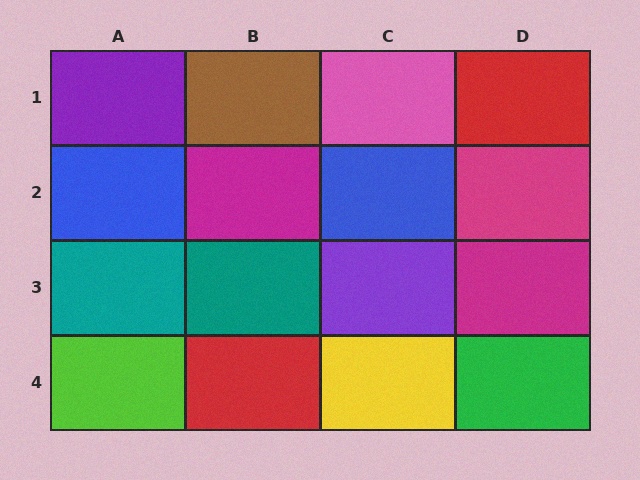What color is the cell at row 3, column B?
Teal.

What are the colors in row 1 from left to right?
Purple, brown, pink, red.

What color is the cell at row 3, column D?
Magenta.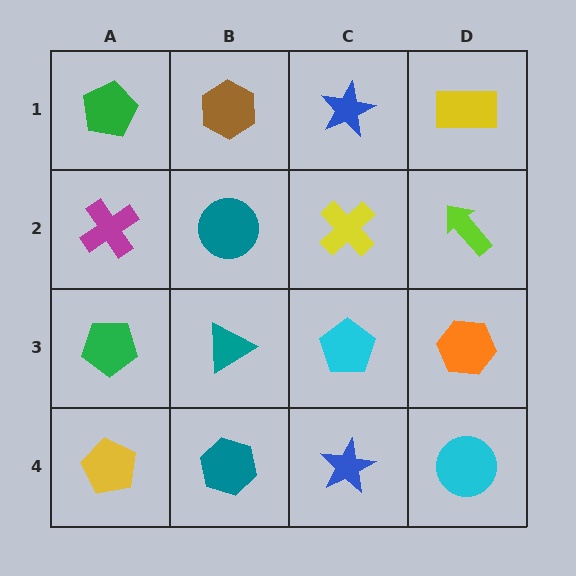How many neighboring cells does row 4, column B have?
3.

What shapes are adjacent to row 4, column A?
A green pentagon (row 3, column A), a teal hexagon (row 4, column B).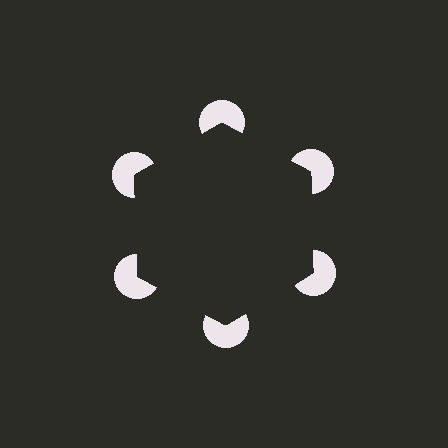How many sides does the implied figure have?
6 sides.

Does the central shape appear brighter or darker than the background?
It typically appears slightly darker than the background, even though no actual brightness change is drawn.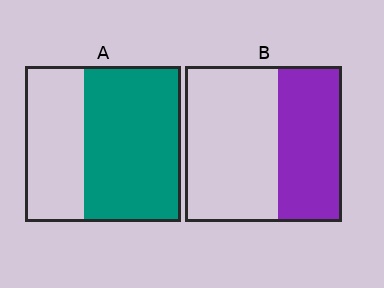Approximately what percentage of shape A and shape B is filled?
A is approximately 60% and B is approximately 40%.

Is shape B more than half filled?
No.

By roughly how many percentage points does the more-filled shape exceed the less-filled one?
By roughly 20 percentage points (A over B).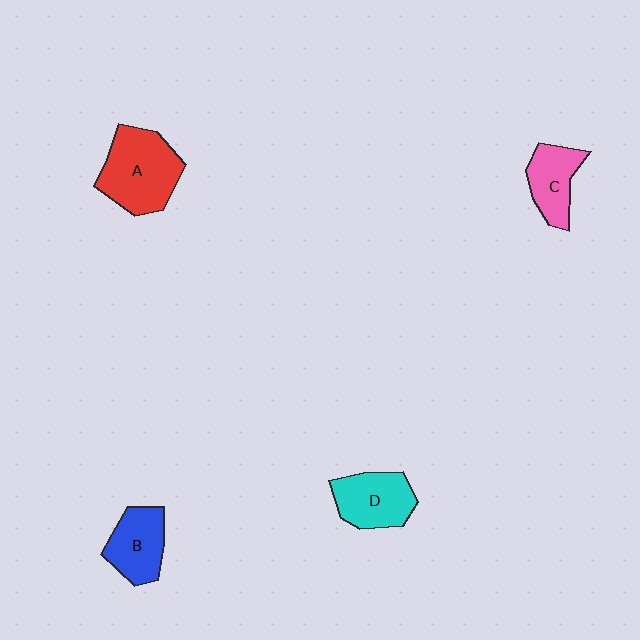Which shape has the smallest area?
Shape C (pink).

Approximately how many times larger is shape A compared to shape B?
Approximately 1.5 times.